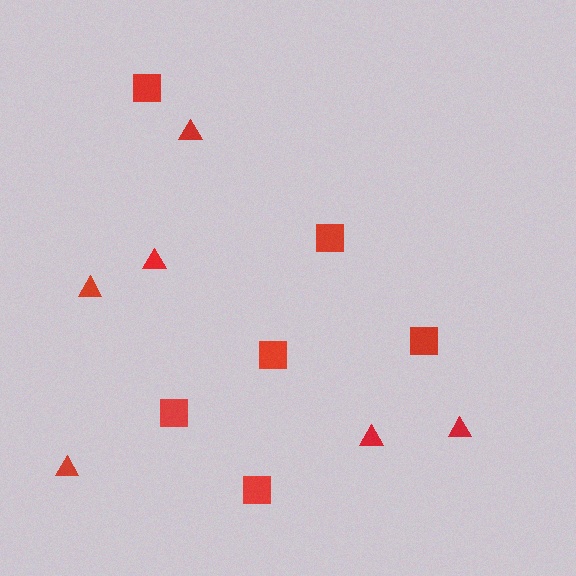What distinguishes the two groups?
There are 2 groups: one group of triangles (6) and one group of squares (6).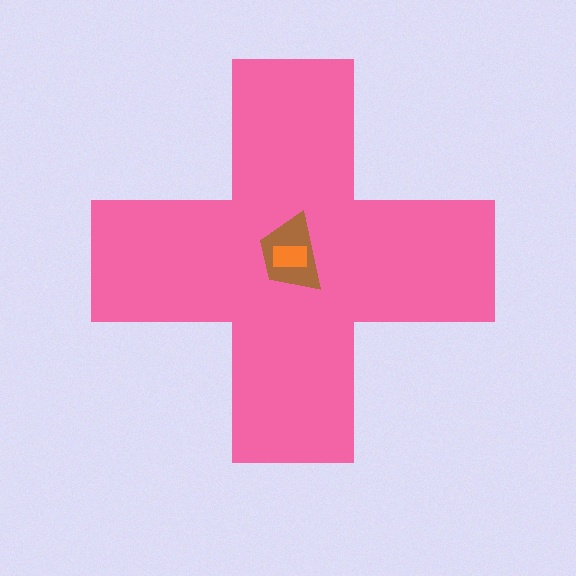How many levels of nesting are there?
3.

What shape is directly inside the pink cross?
The brown trapezoid.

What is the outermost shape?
The pink cross.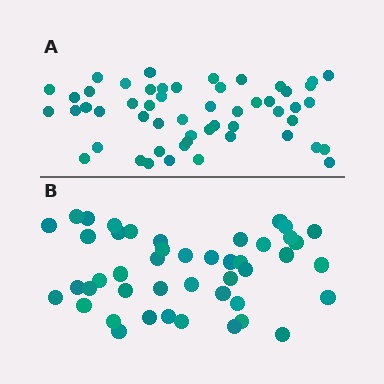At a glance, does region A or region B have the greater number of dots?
Region A (the top region) has more dots.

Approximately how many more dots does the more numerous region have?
Region A has roughly 8 or so more dots than region B.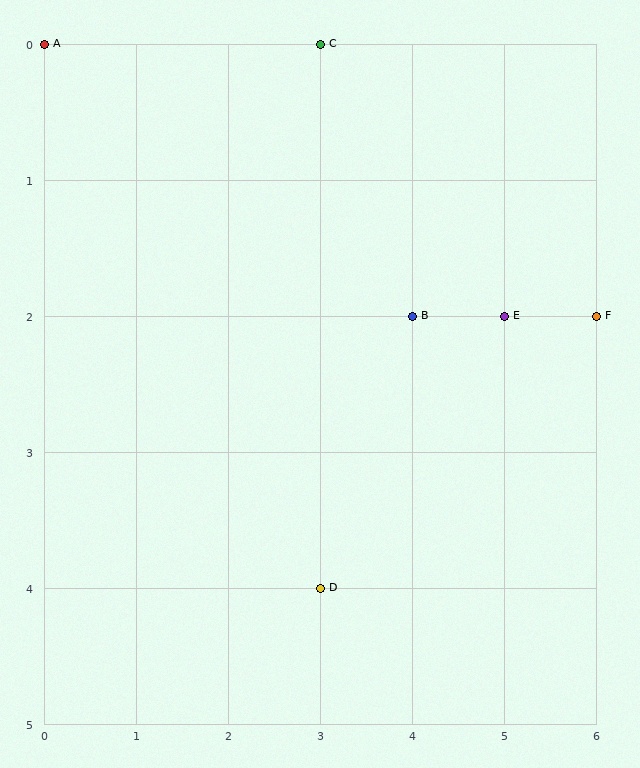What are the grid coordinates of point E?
Point E is at grid coordinates (5, 2).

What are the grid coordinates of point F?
Point F is at grid coordinates (6, 2).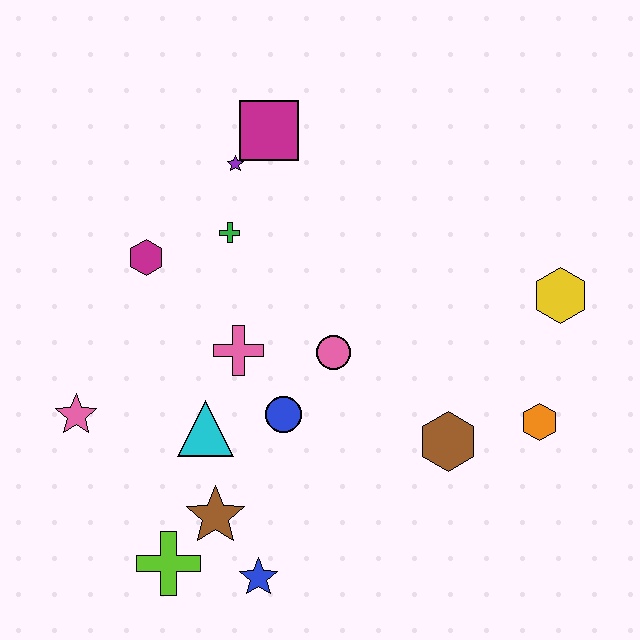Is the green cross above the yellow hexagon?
Yes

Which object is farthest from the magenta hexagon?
The orange hexagon is farthest from the magenta hexagon.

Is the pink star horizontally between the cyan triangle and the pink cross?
No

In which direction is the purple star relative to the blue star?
The purple star is above the blue star.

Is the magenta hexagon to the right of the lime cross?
No